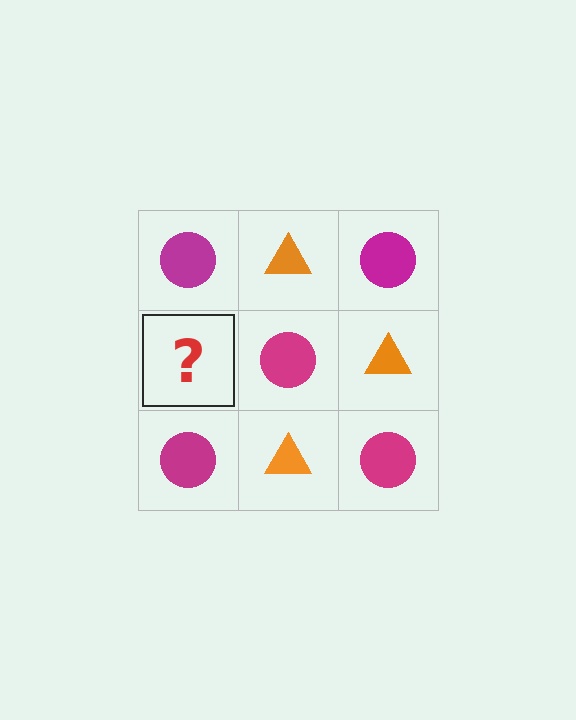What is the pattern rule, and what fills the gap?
The rule is that it alternates magenta circle and orange triangle in a checkerboard pattern. The gap should be filled with an orange triangle.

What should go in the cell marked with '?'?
The missing cell should contain an orange triangle.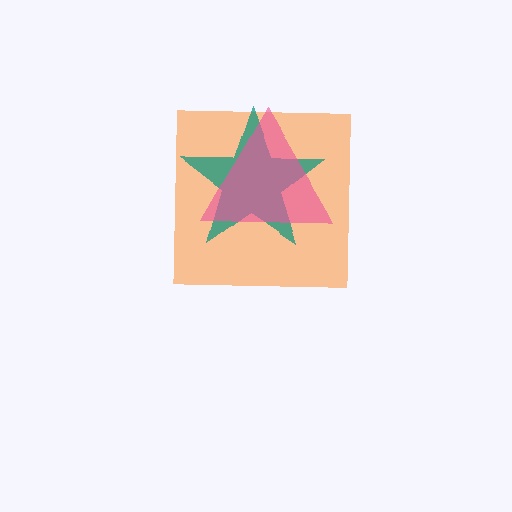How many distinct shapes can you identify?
There are 3 distinct shapes: an orange square, a teal star, a pink triangle.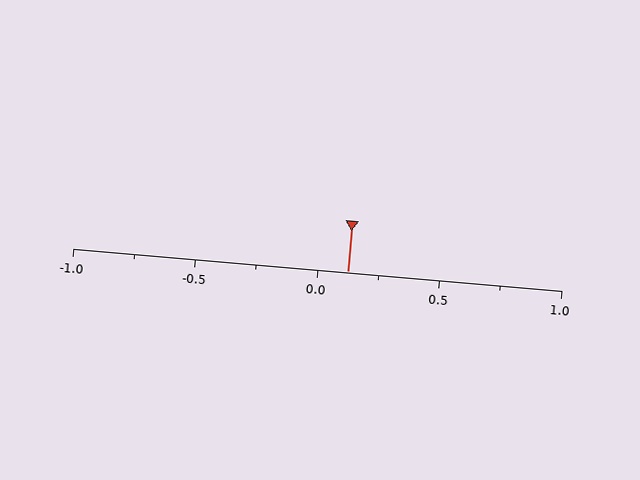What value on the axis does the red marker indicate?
The marker indicates approximately 0.12.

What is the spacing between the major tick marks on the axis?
The major ticks are spaced 0.5 apart.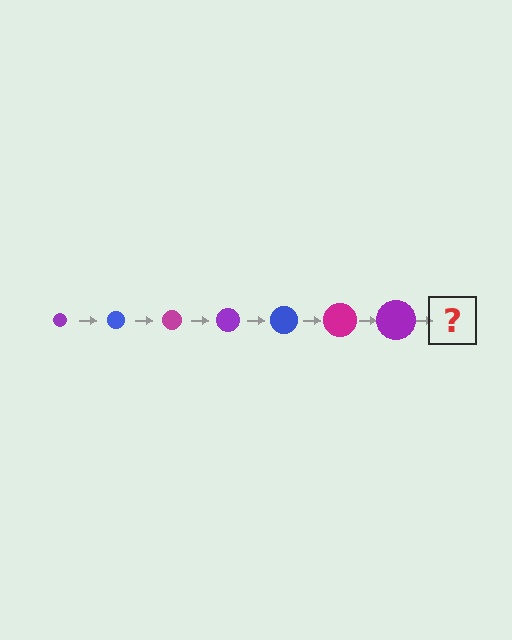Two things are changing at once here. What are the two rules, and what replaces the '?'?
The two rules are that the circle grows larger each step and the color cycles through purple, blue, and magenta. The '?' should be a blue circle, larger than the previous one.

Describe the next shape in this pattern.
It should be a blue circle, larger than the previous one.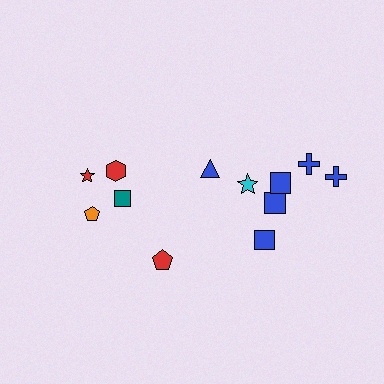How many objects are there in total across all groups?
There are 12 objects.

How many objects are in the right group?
There are 7 objects.